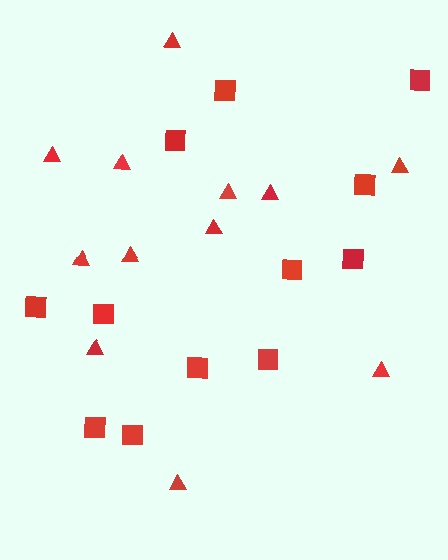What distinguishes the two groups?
There are 2 groups: one group of triangles (12) and one group of squares (12).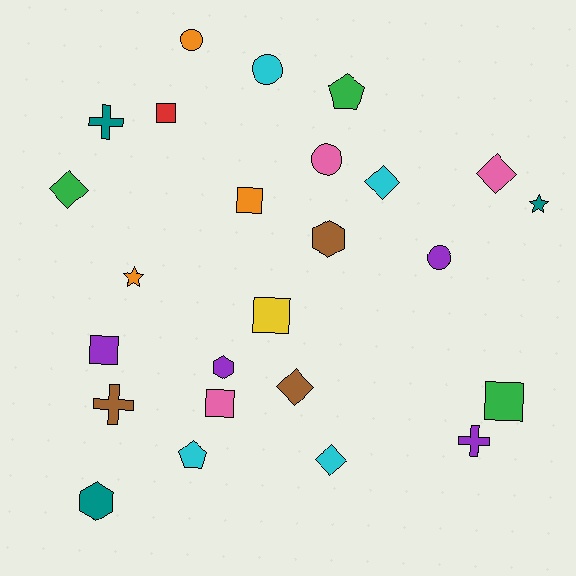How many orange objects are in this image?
There are 3 orange objects.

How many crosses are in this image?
There are 3 crosses.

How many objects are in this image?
There are 25 objects.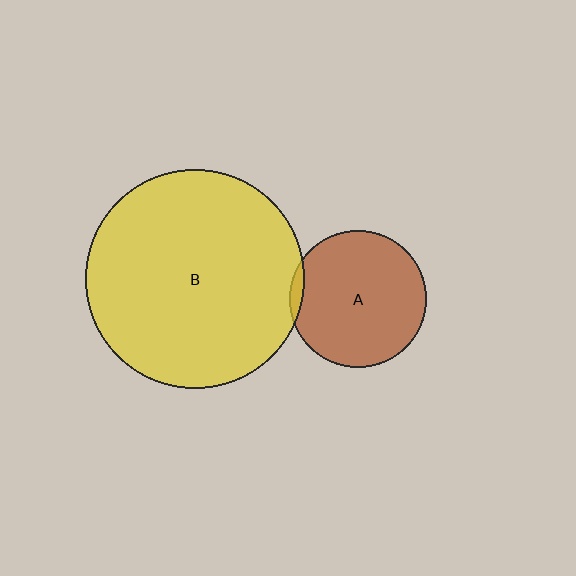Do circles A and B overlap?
Yes.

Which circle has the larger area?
Circle B (yellow).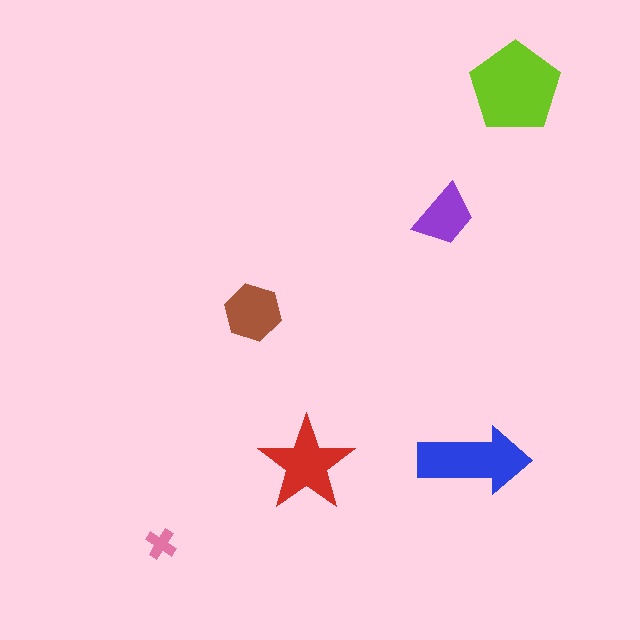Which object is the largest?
The lime pentagon.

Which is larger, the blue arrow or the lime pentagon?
The lime pentagon.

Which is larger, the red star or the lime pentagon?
The lime pentagon.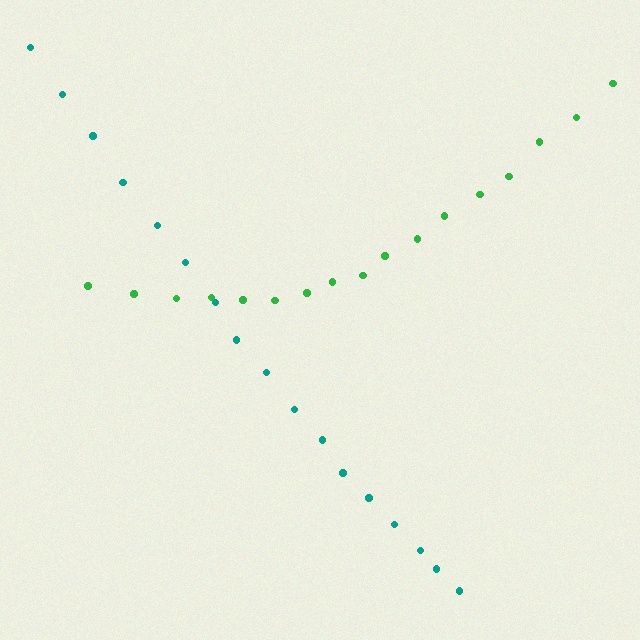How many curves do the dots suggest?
There are 2 distinct paths.